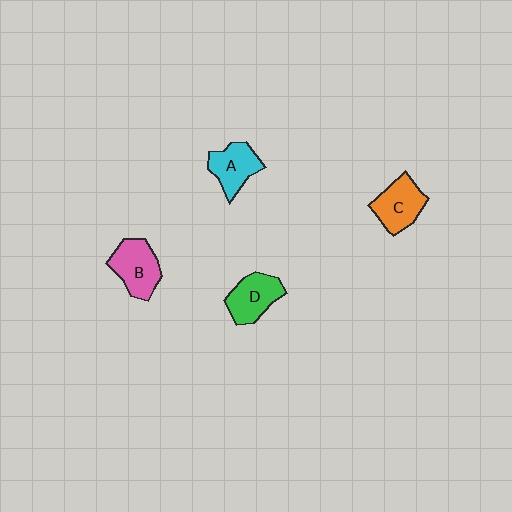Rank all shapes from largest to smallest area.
From largest to smallest: B (pink), C (orange), D (green), A (cyan).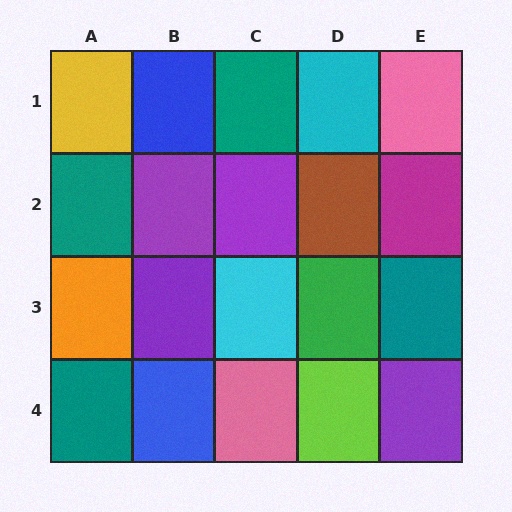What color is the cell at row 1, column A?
Yellow.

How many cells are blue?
2 cells are blue.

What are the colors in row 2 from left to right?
Teal, purple, purple, brown, magenta.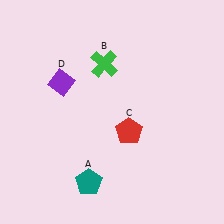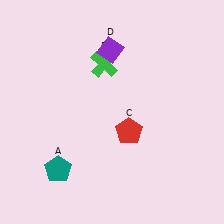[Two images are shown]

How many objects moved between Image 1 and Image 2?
2 objects moved between the two images.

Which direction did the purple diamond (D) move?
The purple diamond (D) moved right.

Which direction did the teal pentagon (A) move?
The teal pentagon (A) moved left.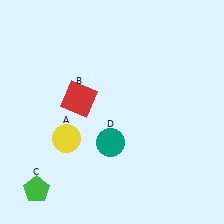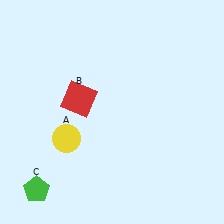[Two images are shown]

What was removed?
The teal circle (D) was removed in Image 2.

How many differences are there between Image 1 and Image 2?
There is 1 difference between the two images.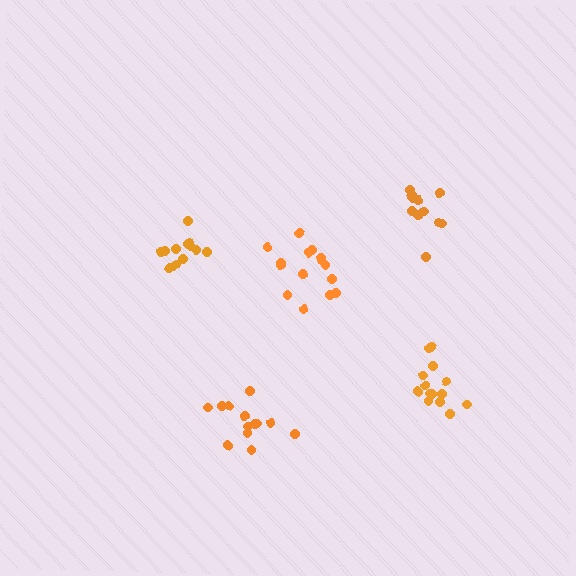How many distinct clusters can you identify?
There are 5 distinct clusters.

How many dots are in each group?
Group 1: 12 dots, Group 2: 13 dots, Group 3: 14 dots, Group 4: 15 dots, Group 5: 13 dots (67 total).